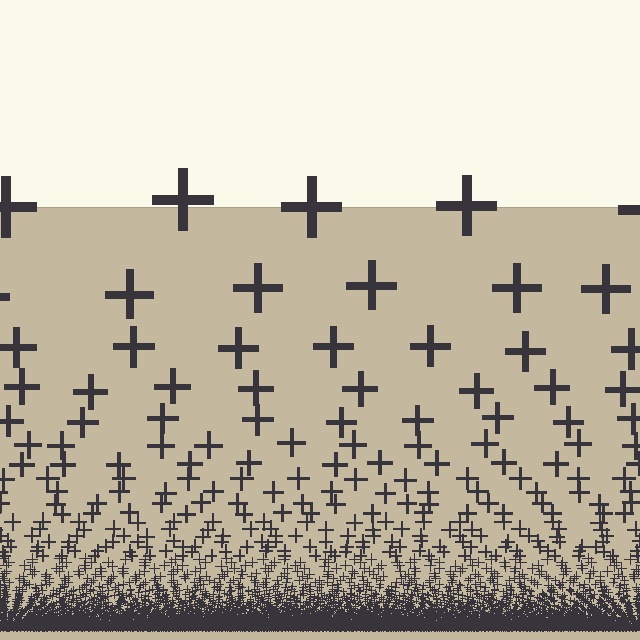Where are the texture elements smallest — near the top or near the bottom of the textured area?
Near the bottom.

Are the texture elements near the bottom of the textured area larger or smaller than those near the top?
Smaller. The gradient is inverted — elements near the bottom are smaller and denser.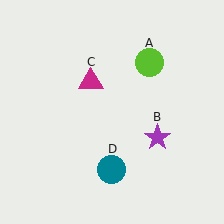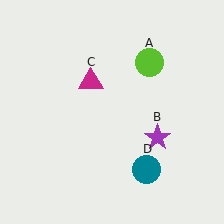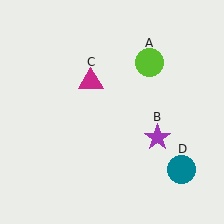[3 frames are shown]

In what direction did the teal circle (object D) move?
The teal circle (object D) moved right.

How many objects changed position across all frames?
1 object changed position: teal circle (object D).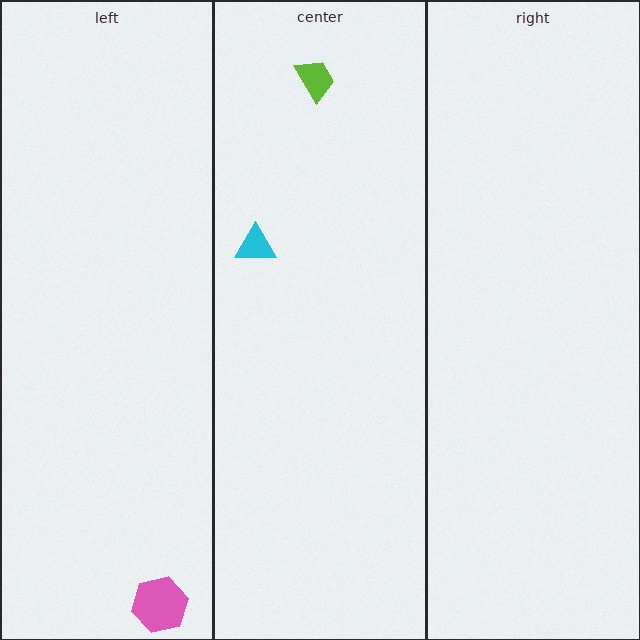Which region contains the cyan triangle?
The center region.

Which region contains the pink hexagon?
The left region.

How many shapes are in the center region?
2.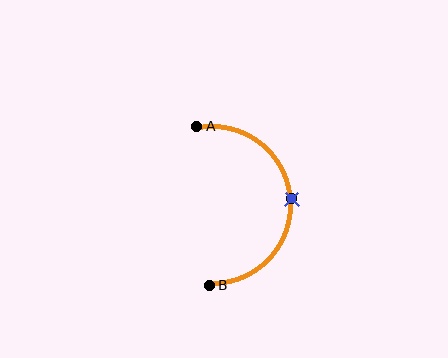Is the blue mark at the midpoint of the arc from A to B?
Yes. The blue mark lies on the arc at equal arc-length from both A and B — it is the arc midpoint.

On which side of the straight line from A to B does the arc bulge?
The arc bulges to the right of the straight line connecting A and B.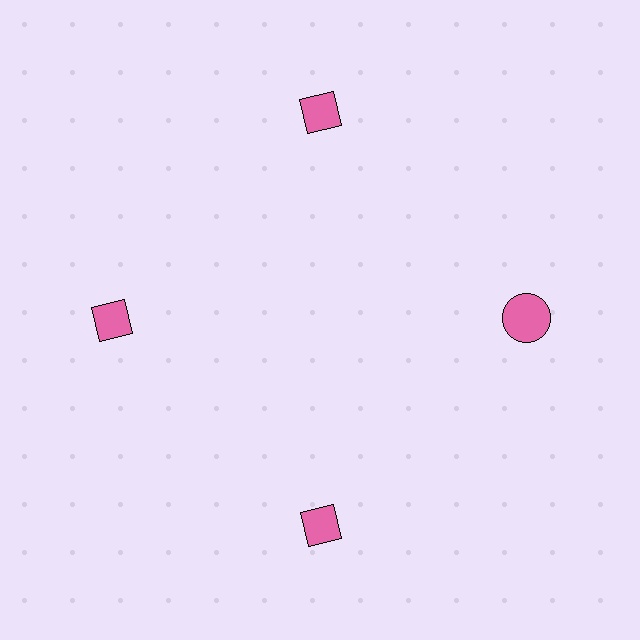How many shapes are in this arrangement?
There are 4 shapes arranged in a ring pattern.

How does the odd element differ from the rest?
It has a different shape: circle instead of diamond.